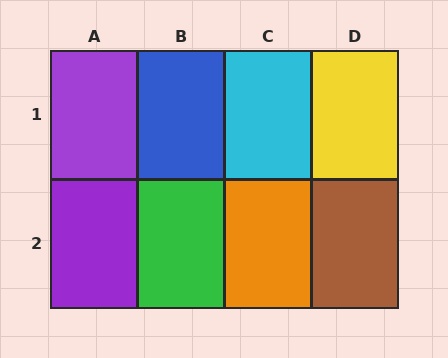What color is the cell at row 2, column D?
Brown.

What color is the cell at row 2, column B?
Green.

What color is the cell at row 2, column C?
Orange.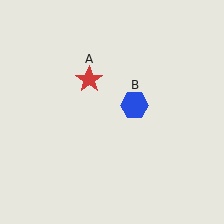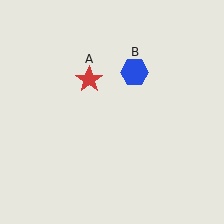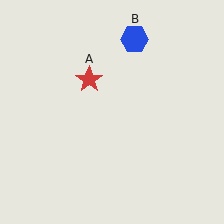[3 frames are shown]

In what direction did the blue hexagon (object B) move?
The blue hexagon (object B) moved up.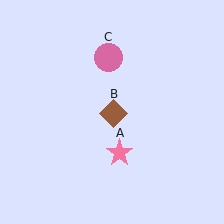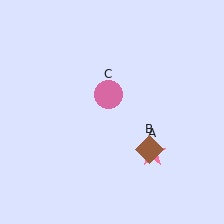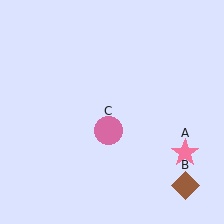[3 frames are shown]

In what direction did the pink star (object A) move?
The pink star (object A) moved right.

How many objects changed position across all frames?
3 objects changed position: pink star (object A), brown diamond (object B), pink circle (object C).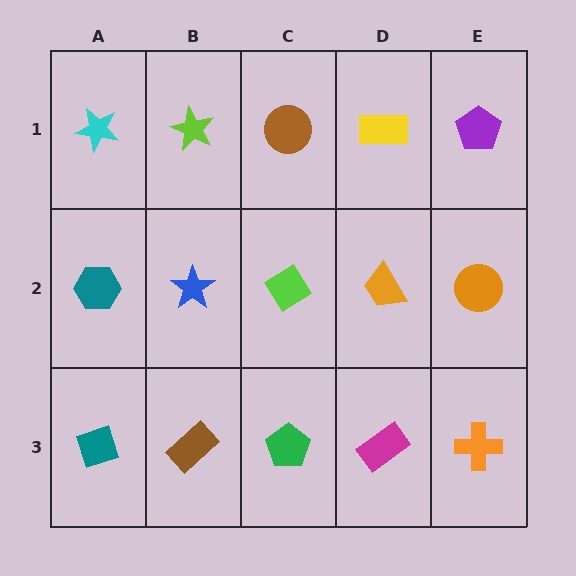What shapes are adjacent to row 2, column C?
A brown circle (row 1, column C), a green pentagon (row 3, column C), a blue star (row 2, column B), an orange trapezoid (row 2, column D).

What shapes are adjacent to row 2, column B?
A lime star (row 1, column B), a brown rectangle (row 3, column B), a teal hexagon (row 2, column A), a lime diamond (row 2, column C).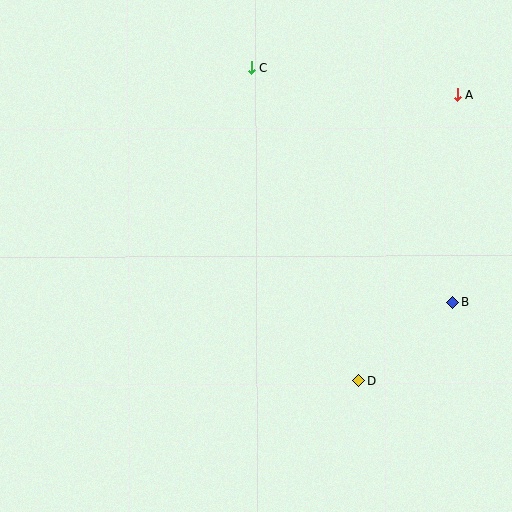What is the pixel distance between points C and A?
The distance between C and A is 208 pixels.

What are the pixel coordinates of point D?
Point D is at (359, 381).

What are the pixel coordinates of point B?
Point B is at (453, 302).